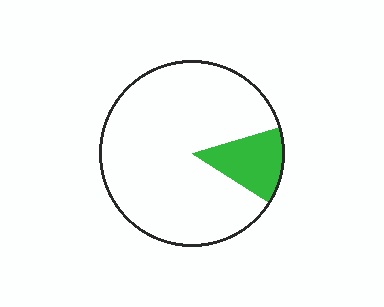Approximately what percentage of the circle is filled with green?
Approximately 15%.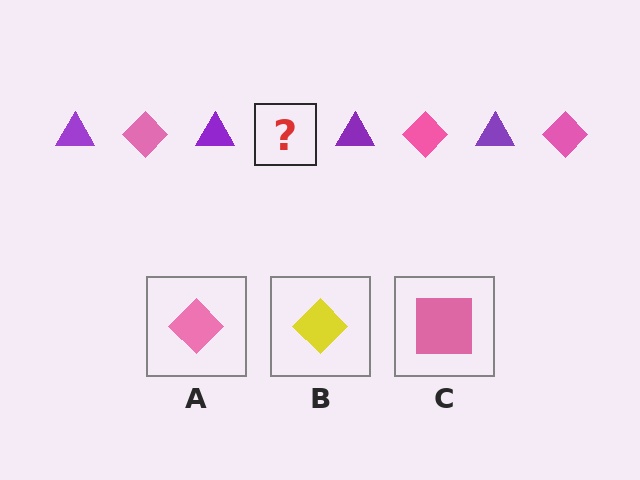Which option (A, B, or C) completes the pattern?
A.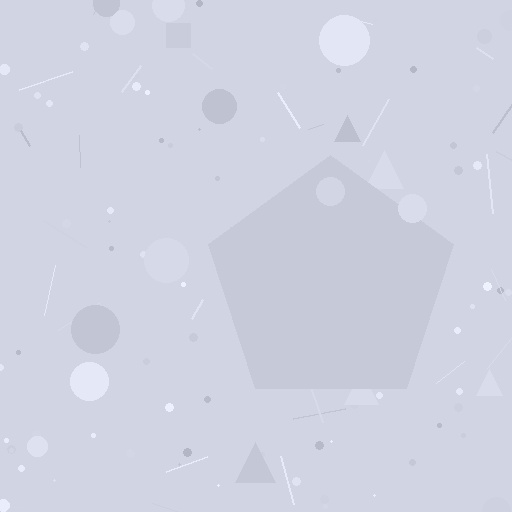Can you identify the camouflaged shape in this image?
The camouflaged shape is a pentagon.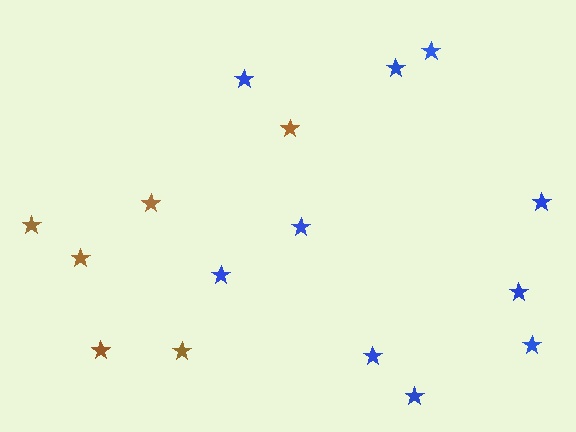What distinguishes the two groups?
There are 2 groups: one group of blue stars (10) and one group of brown stars (6).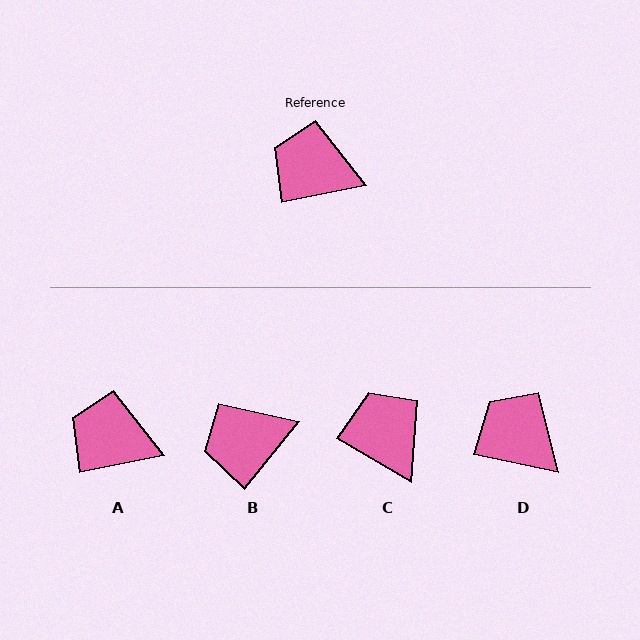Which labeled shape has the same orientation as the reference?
A.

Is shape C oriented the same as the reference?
No, it is off by about 43 degrees.